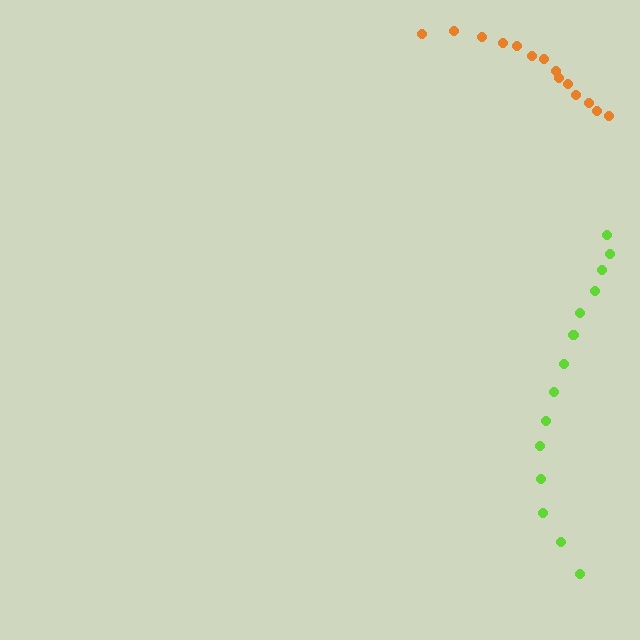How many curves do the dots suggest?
There are 2 distinct paths.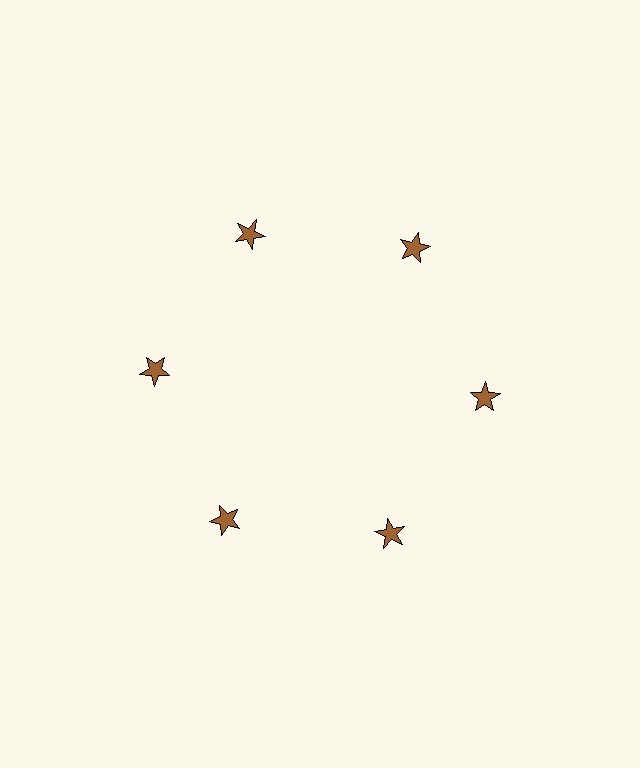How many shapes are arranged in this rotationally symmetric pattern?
There are 6 shapes, arranged in 6 groups of 1.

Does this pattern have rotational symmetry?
Yes, this pattern has 6-fold rotational symmetry. It looks the same after rotating 60 degrees around the center.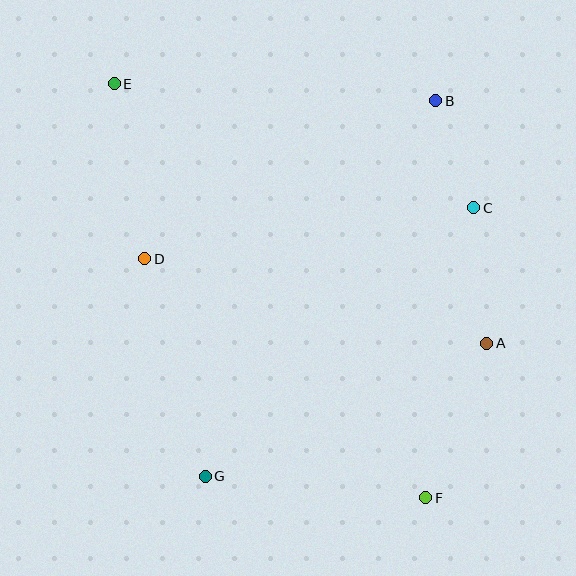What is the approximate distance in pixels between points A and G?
The distance between A and G is approximately 311 pixels.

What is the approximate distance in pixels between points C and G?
The distance between C and G is approximately 380 pixels.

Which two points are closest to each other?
Points B and C are closest to each other.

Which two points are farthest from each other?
Points E and F are farthest from each other.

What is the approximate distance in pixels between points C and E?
The distance between C and E is approximately 381 pixels.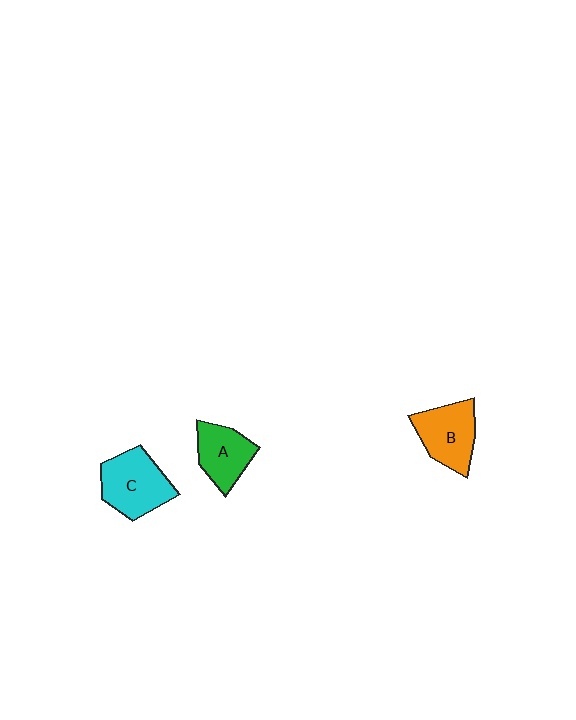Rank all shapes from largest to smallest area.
From largest to smallest: C (cyan), B (orange), A (green).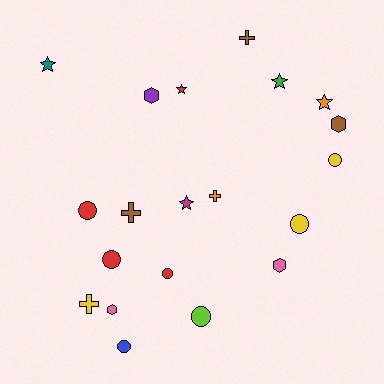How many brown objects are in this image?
There are 3 brown objects.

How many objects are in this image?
There are 20 objects.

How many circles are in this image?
There are 7 circles.